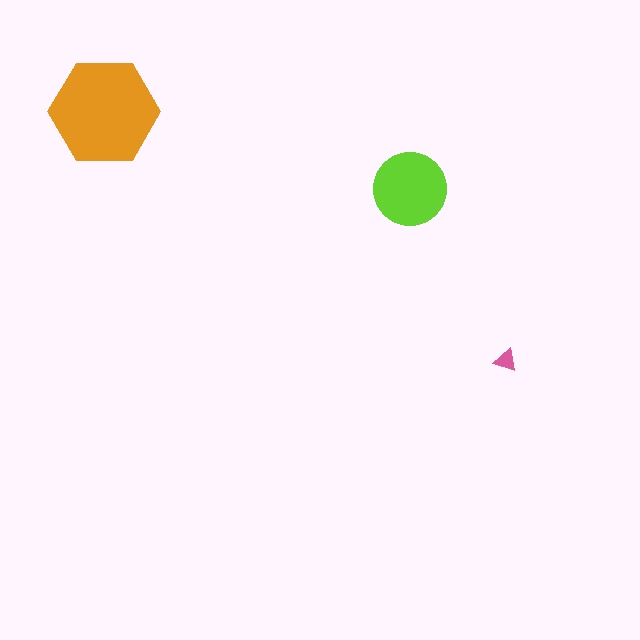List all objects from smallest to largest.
The pink triangle, the lime circle, the orange hexagon.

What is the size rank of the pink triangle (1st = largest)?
3rd.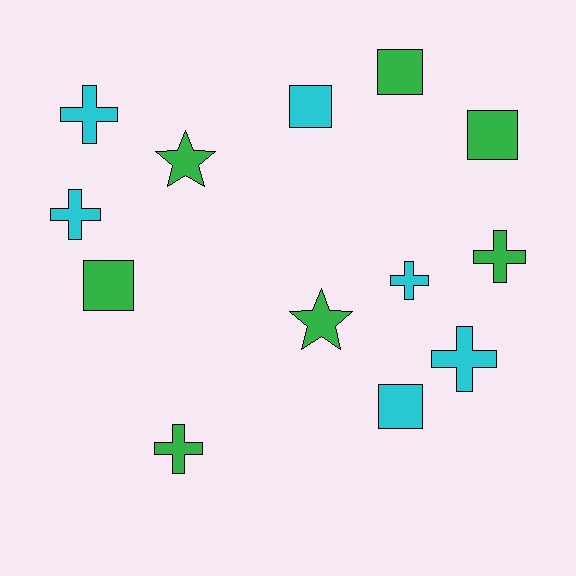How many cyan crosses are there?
There are 4 cyan crosses.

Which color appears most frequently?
Green, with 7 objects.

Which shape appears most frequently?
Cross, with 6 objects.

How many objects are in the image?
There are 13 objects.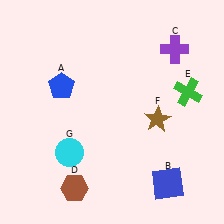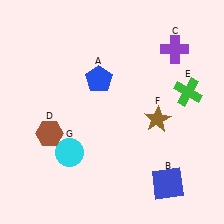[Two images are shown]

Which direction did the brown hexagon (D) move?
The brown hexagon (D) moved up.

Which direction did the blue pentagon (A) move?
The blue pentagon (A) moved right.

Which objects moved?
The objects that moved are: the blue pentagon (A), the brown hexagon (D).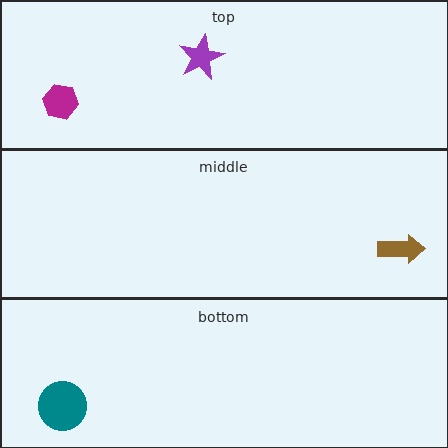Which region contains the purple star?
The top region.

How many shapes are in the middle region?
1.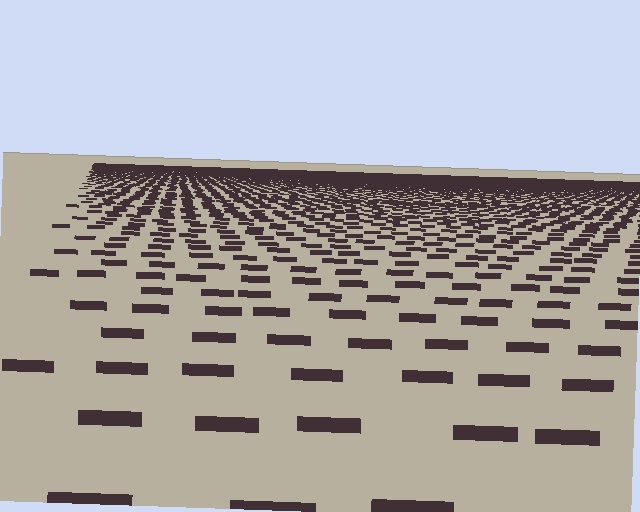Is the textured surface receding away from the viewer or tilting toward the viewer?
The surface is receding away from the viewer. Texture elements get smaller and denser toward the top.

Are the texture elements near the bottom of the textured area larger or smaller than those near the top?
Larger. Near the bottom, elements are closer to the viewer and appear at a bigger on-screen size.